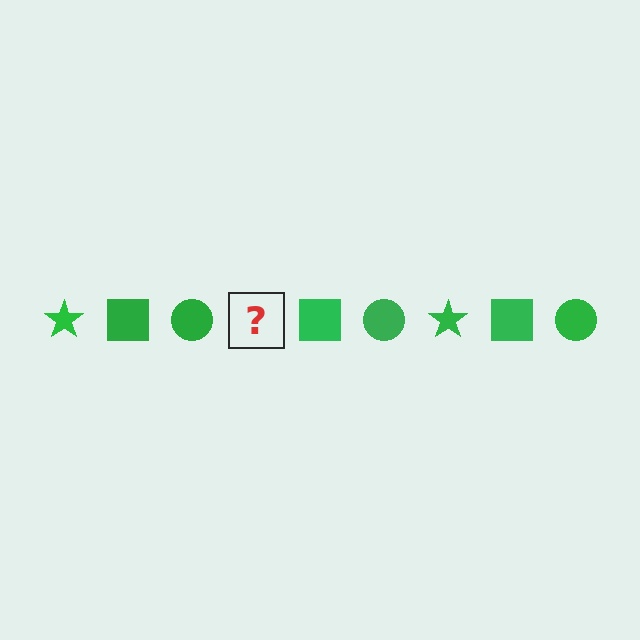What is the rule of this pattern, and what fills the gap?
The rule is that the pattern cycles through star, square, circle shapes in green. The gap should be filled with a green star.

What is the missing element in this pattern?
The missing element is a green star.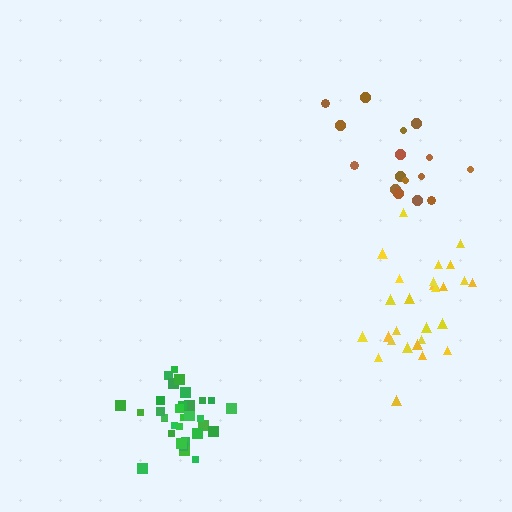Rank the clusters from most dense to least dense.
green, yellow, brown.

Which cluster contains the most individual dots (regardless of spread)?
Green (32).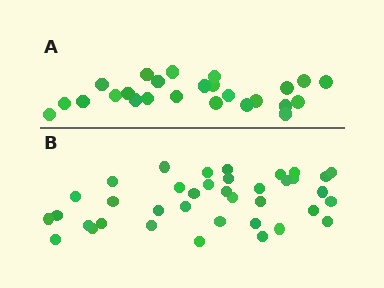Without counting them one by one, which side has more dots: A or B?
Region B (the bottom region) has more dots.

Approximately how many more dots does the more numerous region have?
Region B has approximately 15 more dots than region A.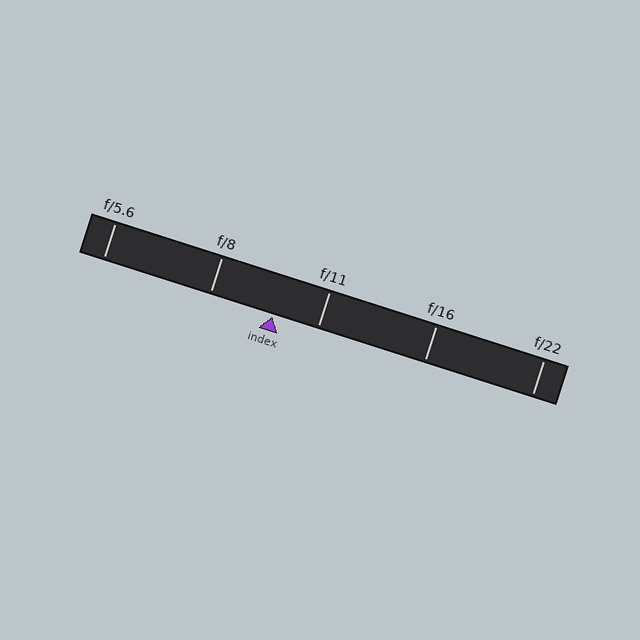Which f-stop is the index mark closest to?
The index mark is closest to f/11.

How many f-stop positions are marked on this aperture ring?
There are 5 f-stop positions marked.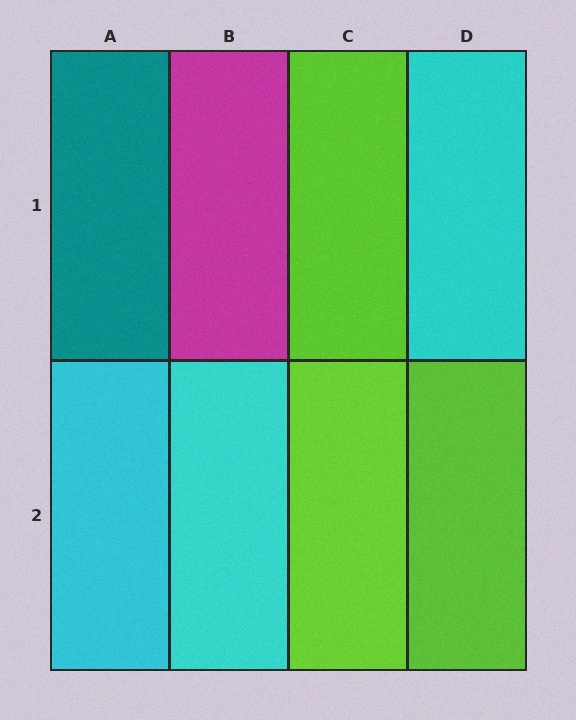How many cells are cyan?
3 cells are cyan.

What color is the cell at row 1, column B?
Magenta.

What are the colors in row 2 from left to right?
Cyan, cyan, lime, lime.